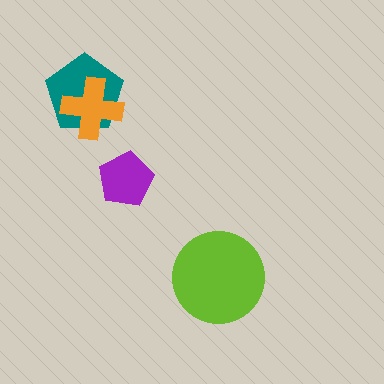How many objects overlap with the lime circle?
0 objects overlap with the lime circle.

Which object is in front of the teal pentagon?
The orange cross is in front of the teal pentagon.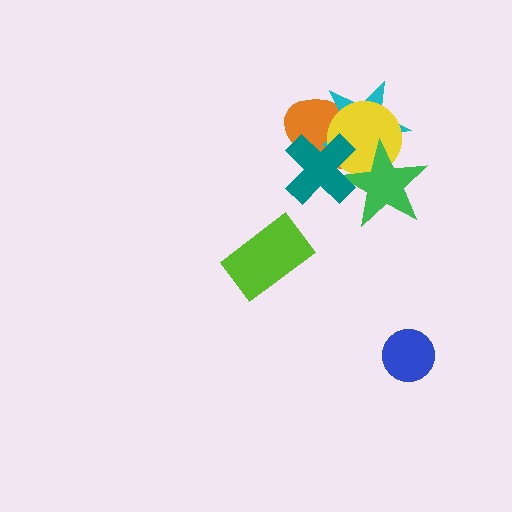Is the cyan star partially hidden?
Yes, it is partially covered by another shape.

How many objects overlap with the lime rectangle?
0 objects overlap with the lime rectangle.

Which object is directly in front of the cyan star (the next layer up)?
The yellow circle is directly in front of the cyan star.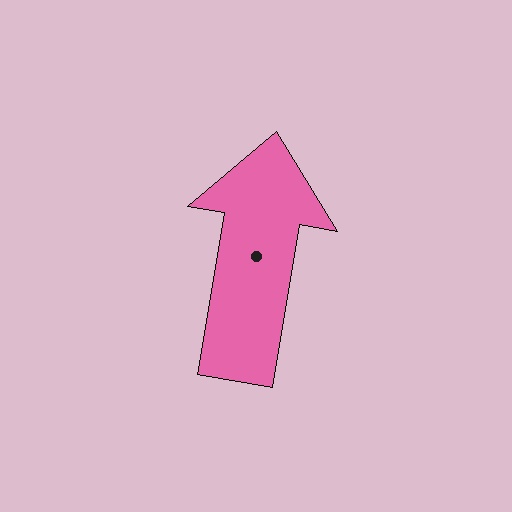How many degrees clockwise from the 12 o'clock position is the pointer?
Approximately 9 degrees.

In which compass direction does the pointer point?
North.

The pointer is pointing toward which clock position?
Roughly 12 o'clock.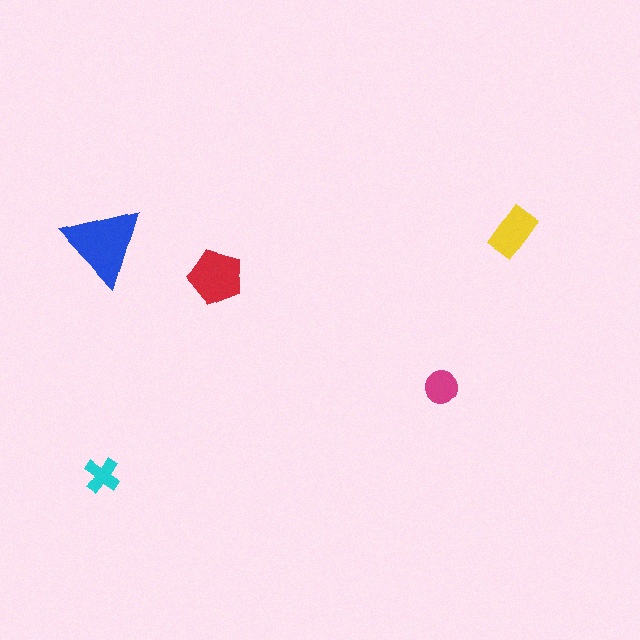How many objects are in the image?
There are 5 objects in the image.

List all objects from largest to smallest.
The blue triangle, the red pentagon, the yellow rectangle, the magenta circle, the cyan cross.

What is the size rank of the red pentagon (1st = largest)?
2nd.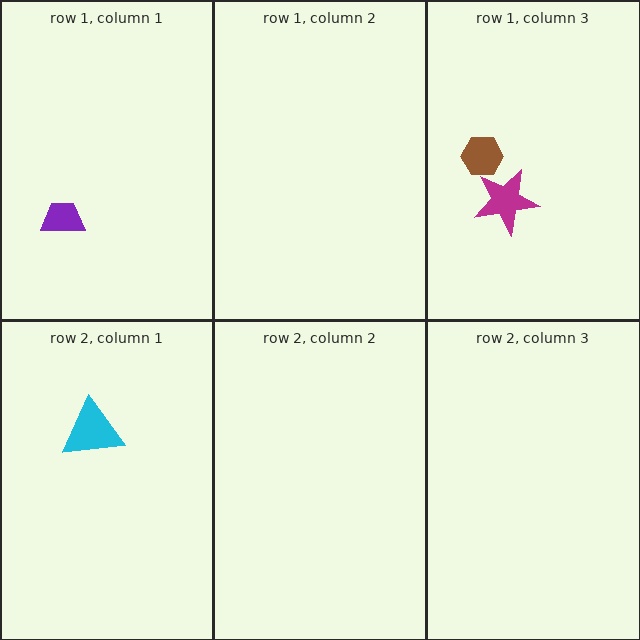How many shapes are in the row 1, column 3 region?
2.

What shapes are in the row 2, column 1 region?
The cyan triangle.